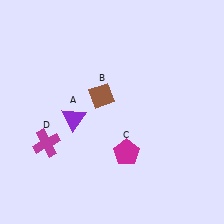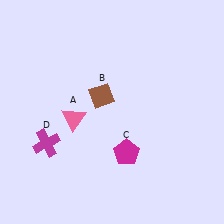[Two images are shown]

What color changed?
The triangle (A) changed from purple in Image 1 to pink in Image 2.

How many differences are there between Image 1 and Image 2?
There is 1 difference between the two images.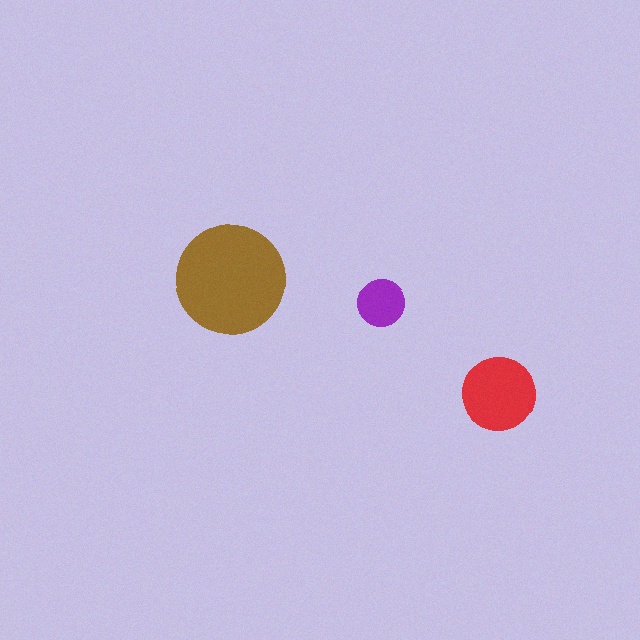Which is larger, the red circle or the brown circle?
The brown one.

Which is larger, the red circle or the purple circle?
The red one.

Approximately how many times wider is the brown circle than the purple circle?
About 2.5 times wider.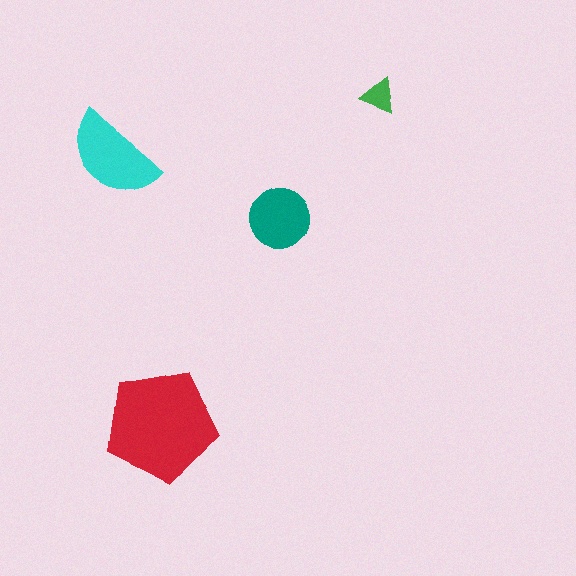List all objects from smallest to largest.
The green triangle, the teal circle, the cyan semicircle, the red pentagon.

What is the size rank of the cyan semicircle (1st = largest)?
2nd.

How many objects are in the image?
There are 4 objects in the image.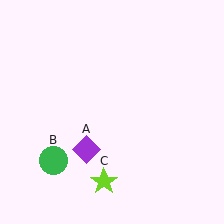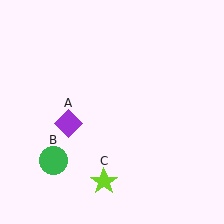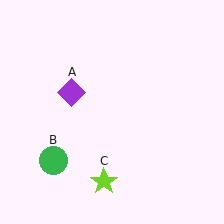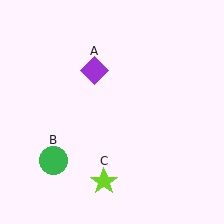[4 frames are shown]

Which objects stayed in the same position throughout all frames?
Green circle (object B) and lime star (object C) remained stationary.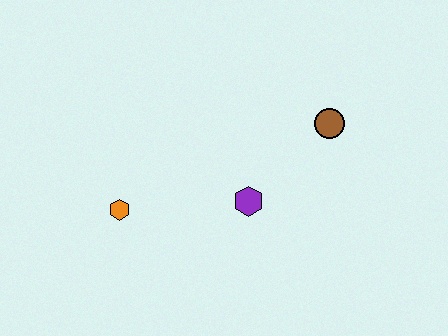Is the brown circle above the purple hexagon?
Yes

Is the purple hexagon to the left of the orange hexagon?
No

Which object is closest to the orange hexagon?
The purple hexagon is closest to the orange hexagon.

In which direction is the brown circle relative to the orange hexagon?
The brown circle is to the right of the orange hexagon.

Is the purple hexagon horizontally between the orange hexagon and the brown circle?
Yes